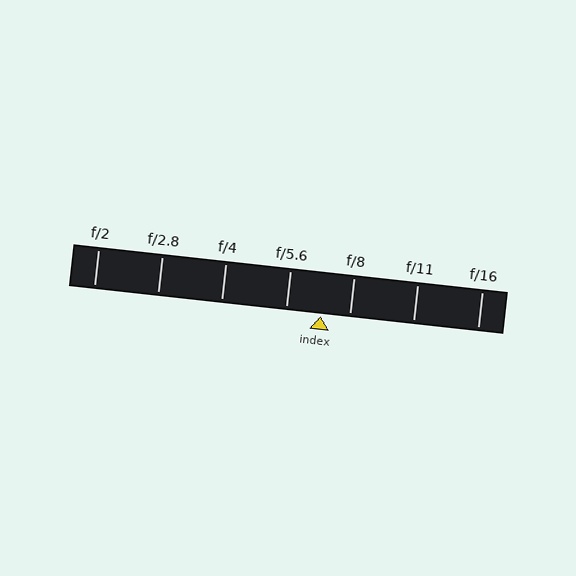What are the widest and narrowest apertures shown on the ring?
The widest aperture shown is f/2 and the narrowest is f/16.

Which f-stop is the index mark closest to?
The index mark is closest to f/8.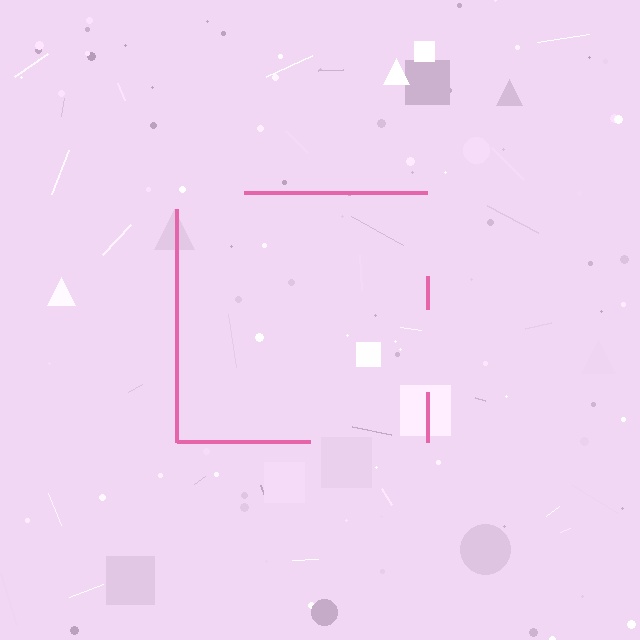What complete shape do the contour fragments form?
The contour fragments form a square.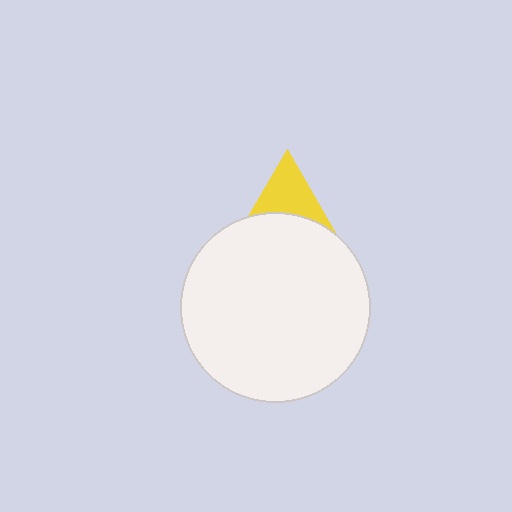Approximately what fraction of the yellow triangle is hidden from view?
Roughly 49% of the yellow triangle is hidden behind the white circle.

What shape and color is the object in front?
The object in front is a white circle.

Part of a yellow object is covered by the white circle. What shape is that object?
It is a triangle.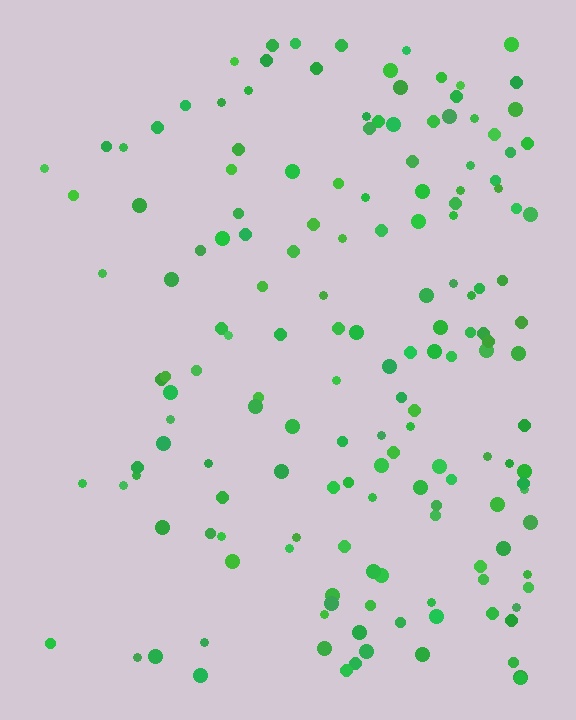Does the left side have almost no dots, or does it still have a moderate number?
Still a moderate number, just noticeably fewer than the right.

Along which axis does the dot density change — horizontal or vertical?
Horizontal.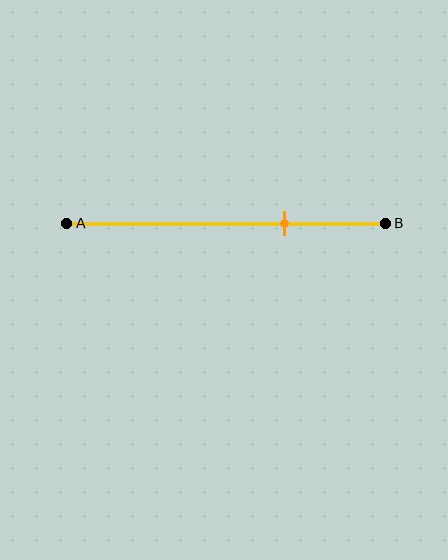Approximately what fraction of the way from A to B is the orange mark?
The orange mark is approximately 70% of the way from A to B.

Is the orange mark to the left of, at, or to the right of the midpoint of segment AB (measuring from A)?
The orange mark is to the right of the midpoint of segment AB.